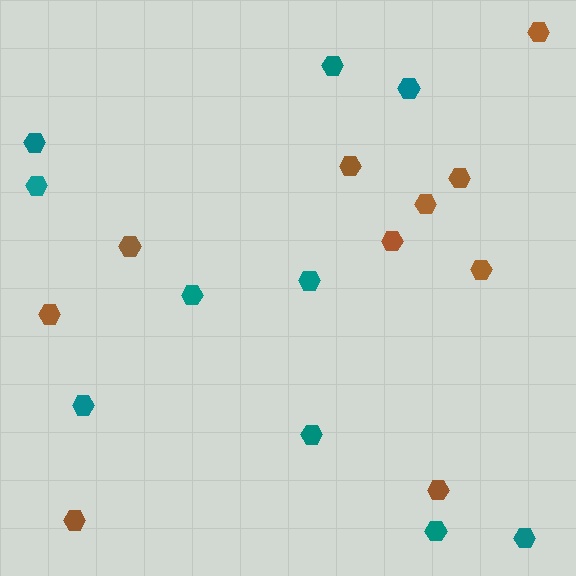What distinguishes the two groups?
There are 2 groups: one group of teal hexagons (10) and one group of brown hexagons (10).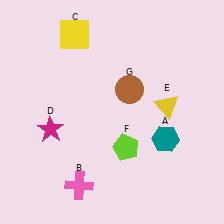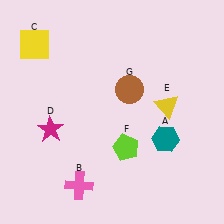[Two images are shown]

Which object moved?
The yellow square (C) moved left.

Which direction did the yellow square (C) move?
The yellow square (C) moved left.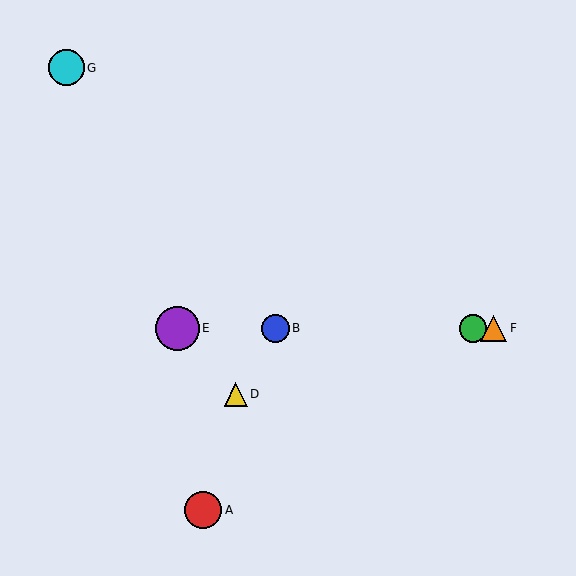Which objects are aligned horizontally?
Objects B, C, E, F are aligned horizontally.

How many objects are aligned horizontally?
4 objects (B, C, E, F) are aligned horizontally.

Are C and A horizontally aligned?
No, C is at y≈328 and A is at y≈510.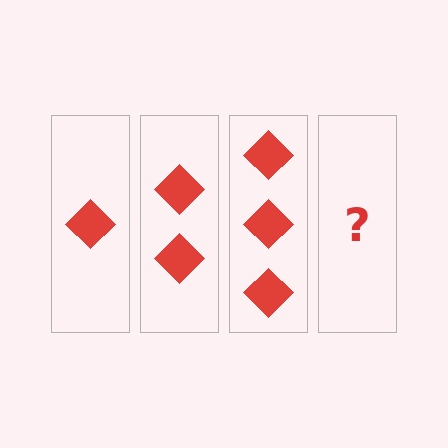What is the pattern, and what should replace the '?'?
The pattern is that each step adds one more diamond. The '?' should be 4 diamonds.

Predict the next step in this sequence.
The next step is 4 diamonds.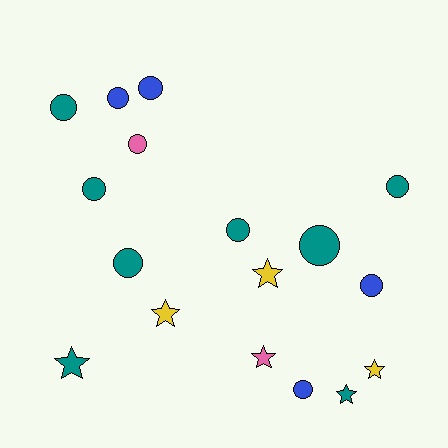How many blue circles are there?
There are 4 blue circles.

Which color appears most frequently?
Teal, with 8 objects.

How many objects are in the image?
There are 17 objects.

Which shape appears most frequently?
Circle, with 11 objects.